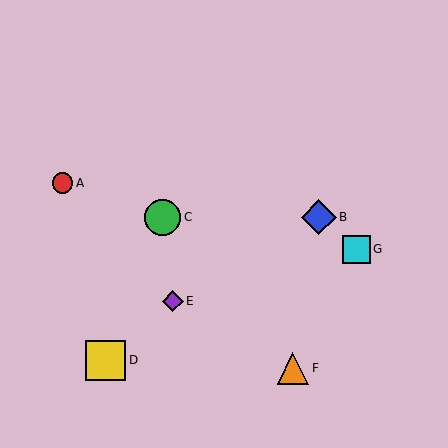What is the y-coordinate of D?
Object D is at y≈360.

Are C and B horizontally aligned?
Yes, both are at y≈217.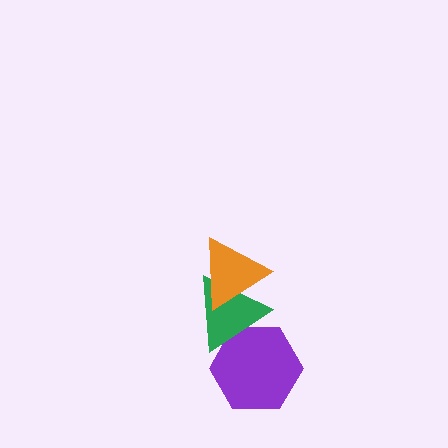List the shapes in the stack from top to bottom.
From top to bottom: the orange triangle, the green triangle, the purple hexagon.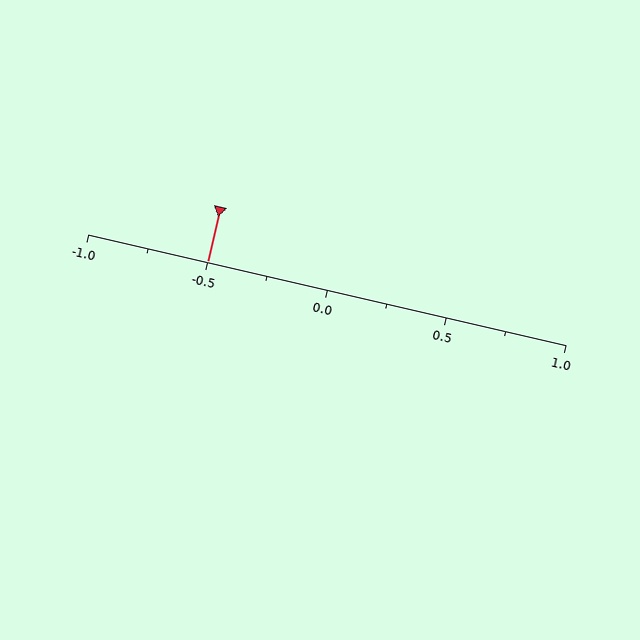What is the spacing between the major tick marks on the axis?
The major ticks are spaced 0.5 apart.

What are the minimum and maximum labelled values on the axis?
The axis runs from -1.0 to 1.0.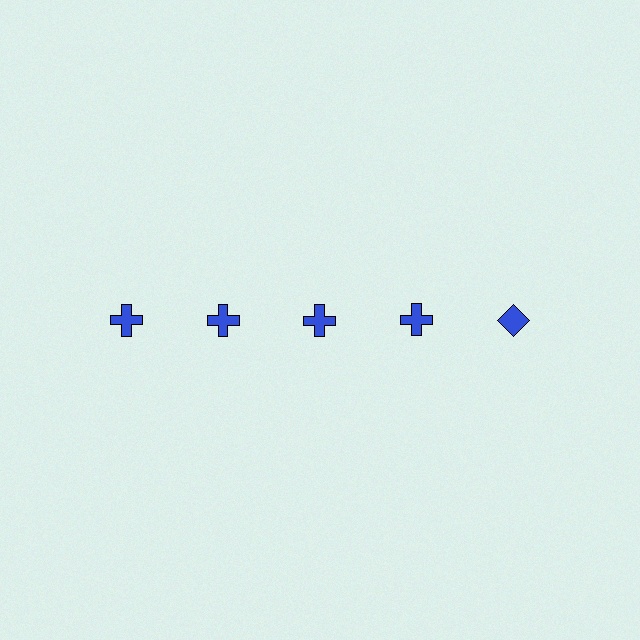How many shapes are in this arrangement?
There are 5 shapes arranged in a grid pattern.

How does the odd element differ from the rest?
It has a different shape: diamond instead of cross.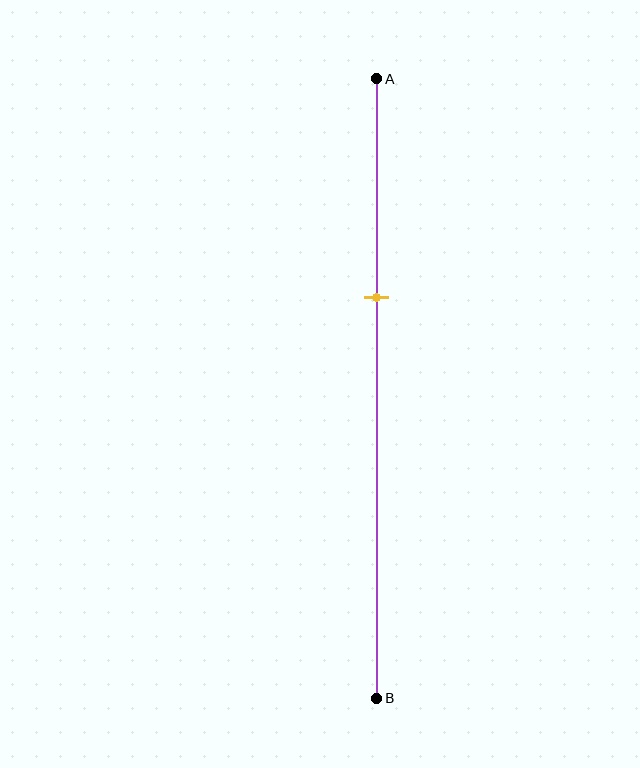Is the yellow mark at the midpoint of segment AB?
No, the mark is at about 35% from A, not at the 50% midpoint.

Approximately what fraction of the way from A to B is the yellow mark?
The yellow mark is approximately 35% of the way from A to B.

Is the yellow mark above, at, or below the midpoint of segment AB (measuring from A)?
The yellow mark is above the midpoint of segment AB.